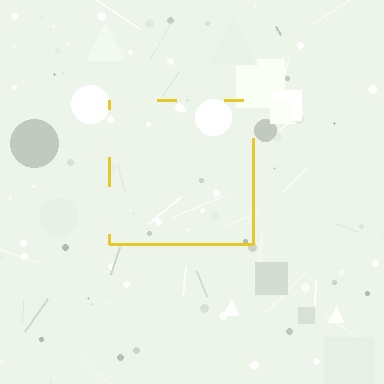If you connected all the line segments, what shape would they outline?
They would outline a square.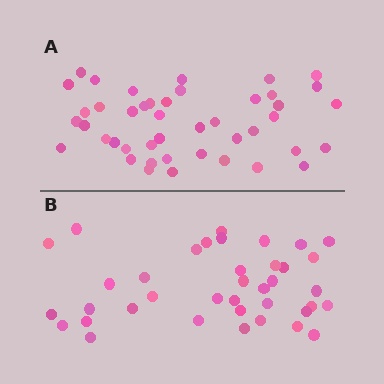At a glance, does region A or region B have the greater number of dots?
Region A (the top region) has more dots.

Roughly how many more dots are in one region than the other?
Region A has about 6 more dots than region B.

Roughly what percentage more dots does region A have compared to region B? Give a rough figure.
About 15% more.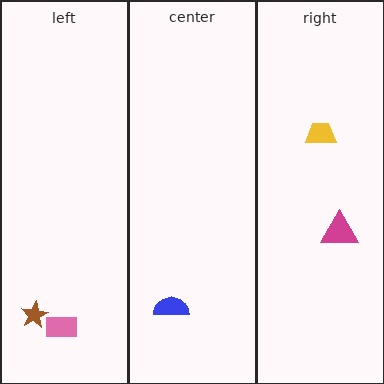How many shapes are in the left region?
2.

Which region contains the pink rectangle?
The left region.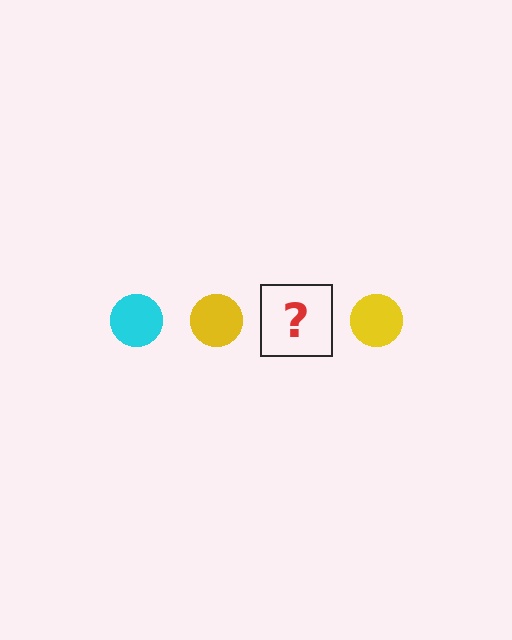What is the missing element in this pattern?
The missing element is a cyan circle.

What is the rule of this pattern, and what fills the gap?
The rule is that the pattern cycles through cyan, yellow circles. The gap should be filled with a cyan circle.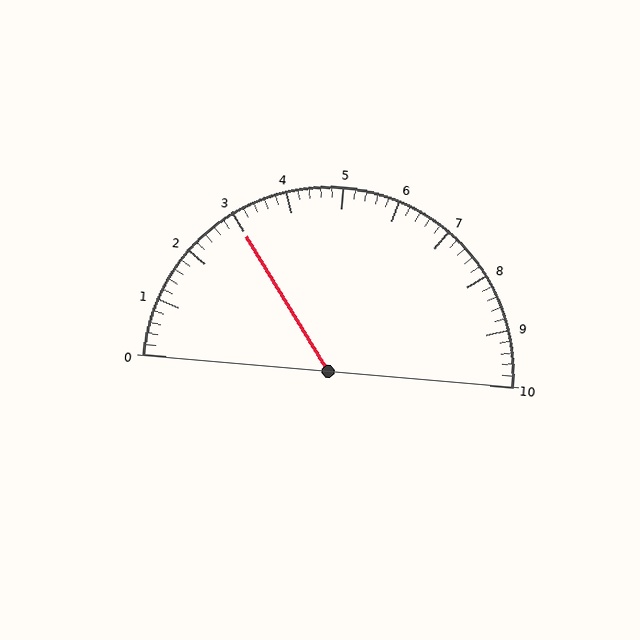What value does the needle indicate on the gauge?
The needle indicates approximately 3.0.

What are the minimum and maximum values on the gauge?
The gauge ranges from 0 to 10.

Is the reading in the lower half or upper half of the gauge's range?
The reading is in the lower half of the range (0 to 10).